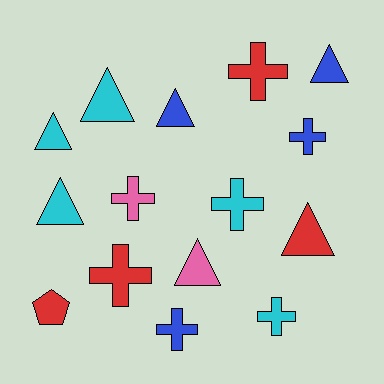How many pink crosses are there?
There is 1 pink cross.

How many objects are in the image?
There are 15 objects.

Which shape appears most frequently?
Triangle, with 7 objects.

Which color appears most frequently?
Cyan, with 5 objects.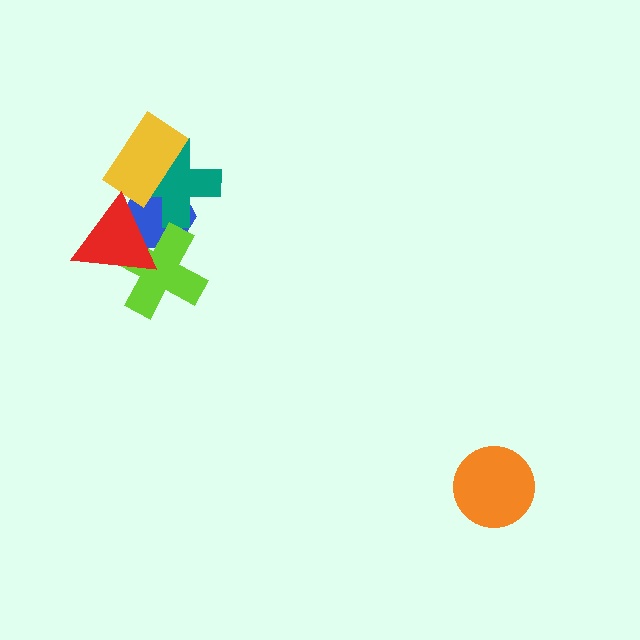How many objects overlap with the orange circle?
0 objects overlap with the orange circle.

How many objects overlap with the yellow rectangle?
2 objects overlap with the yellow rectangle.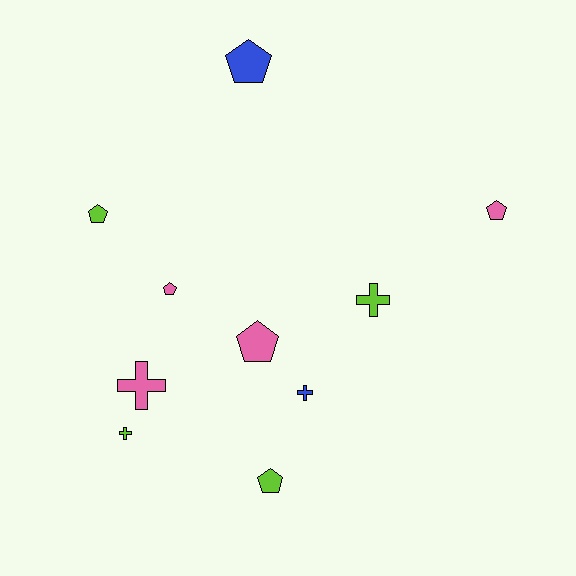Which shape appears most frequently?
Pentagon, with 6 objects.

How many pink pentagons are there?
There are 3 pink pentagons.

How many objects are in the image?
There are 10 objects.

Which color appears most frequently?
Pink, with 4 objects.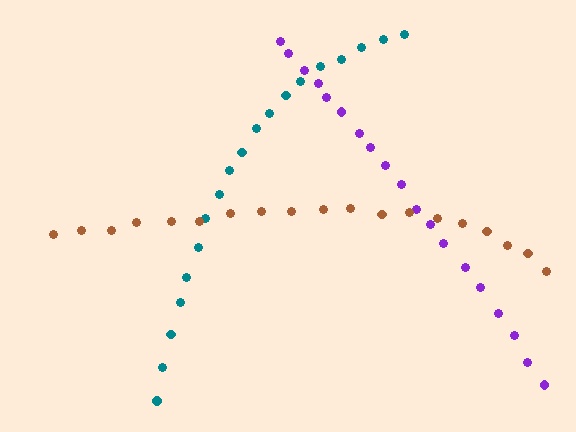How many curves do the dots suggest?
There are 3 distinct paths.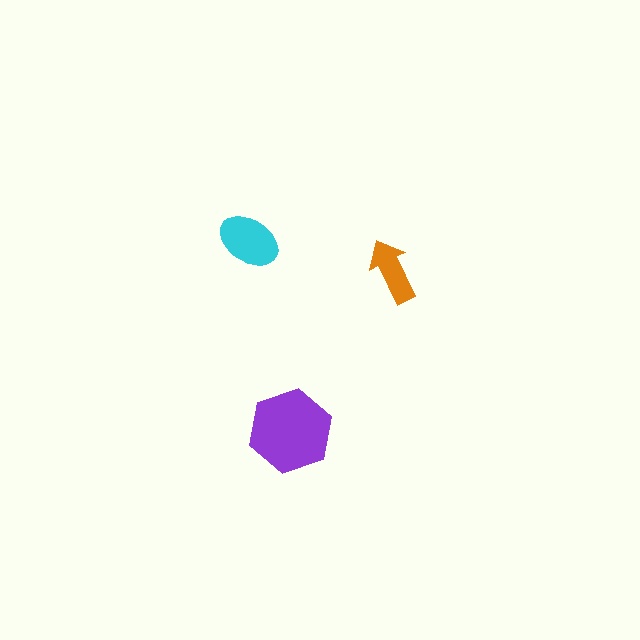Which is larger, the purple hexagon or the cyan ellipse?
The purple hexagon.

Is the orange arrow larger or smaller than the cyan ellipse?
Smaller.